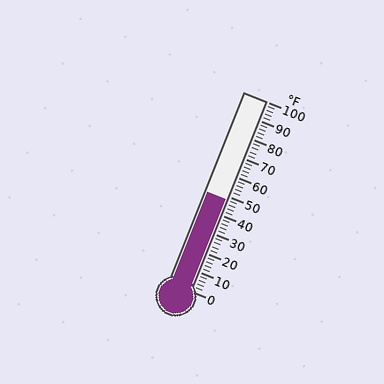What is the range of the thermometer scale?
The thermometer scale ranges from 0°F to 100°F.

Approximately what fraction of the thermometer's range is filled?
The thermometer is filled to approximately 50% of its range.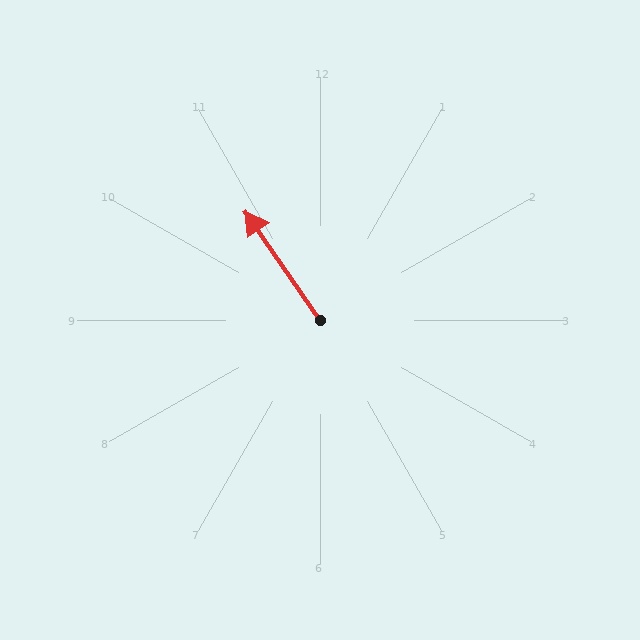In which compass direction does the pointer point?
Northwest.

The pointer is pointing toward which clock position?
Roughly 11 o'clock.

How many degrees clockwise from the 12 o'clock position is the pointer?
Approximately 326 degrees.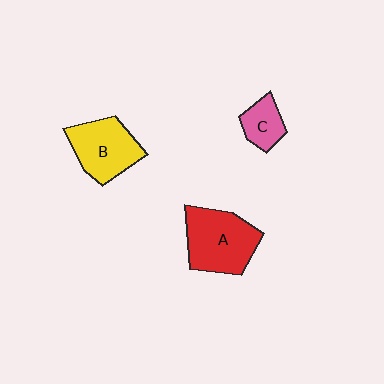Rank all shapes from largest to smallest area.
From largest to smallest: A (red), B (yellow), C (pink).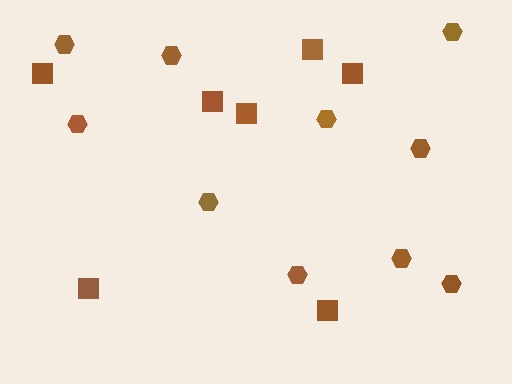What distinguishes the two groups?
There are 2 groups: one group of hexagons (10) and one group of squares (7).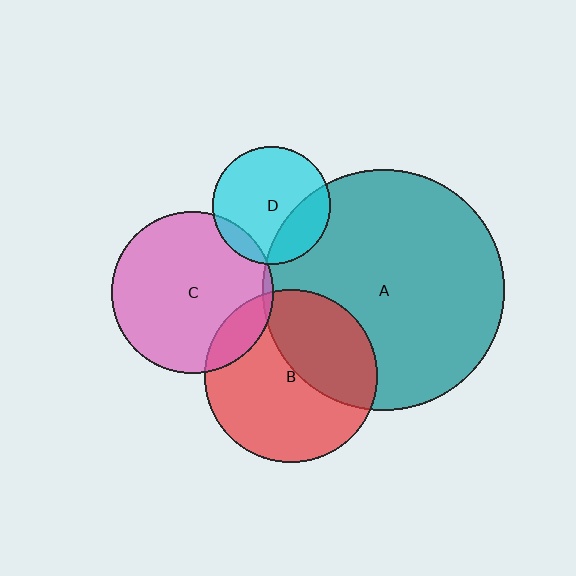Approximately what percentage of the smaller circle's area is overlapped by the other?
Approximately 5%.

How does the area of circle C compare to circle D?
Approximately 1.9 times.